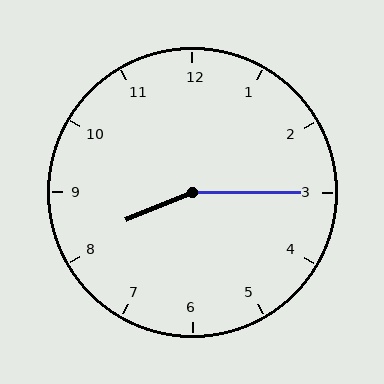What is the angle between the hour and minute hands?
Approximately 158 degrees.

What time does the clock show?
8:15.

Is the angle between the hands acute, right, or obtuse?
It is obtuse.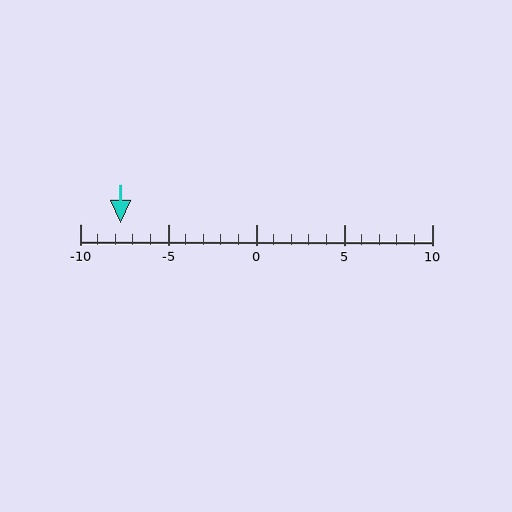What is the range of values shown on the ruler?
The ruler shows values from -10 to 10.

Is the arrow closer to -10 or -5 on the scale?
The arrow is closer to -10.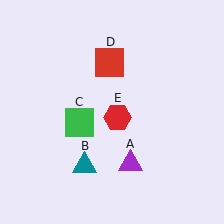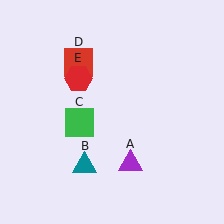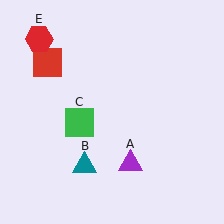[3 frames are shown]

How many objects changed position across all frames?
2 objects changed position: red square (object D), red hexagon (object E).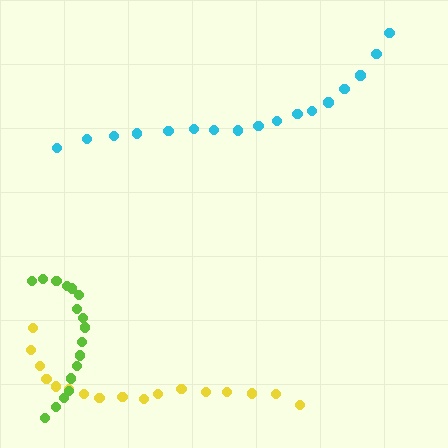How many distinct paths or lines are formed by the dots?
There are 3 distinct paths.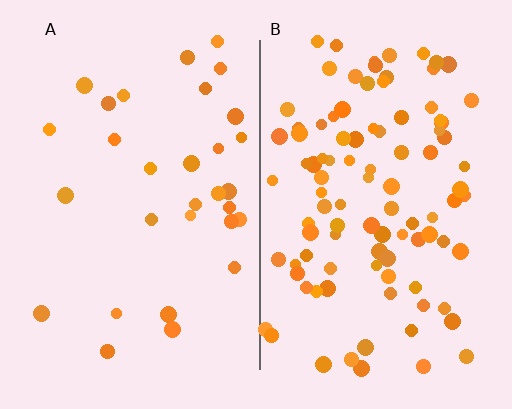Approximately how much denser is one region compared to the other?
Approximately 3.2× — region B over region A.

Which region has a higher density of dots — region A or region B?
B (the right).